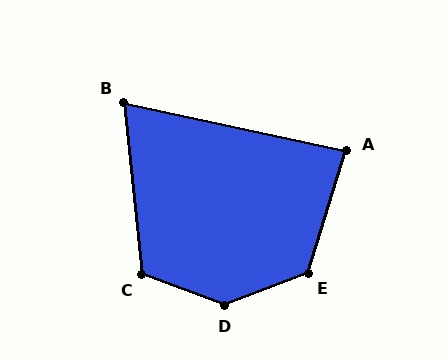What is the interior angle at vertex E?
Approximately 128 degrees (obtuse).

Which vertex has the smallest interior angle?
B, at approximately 72 degrees.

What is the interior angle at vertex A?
Approximately 85 degrees (acute).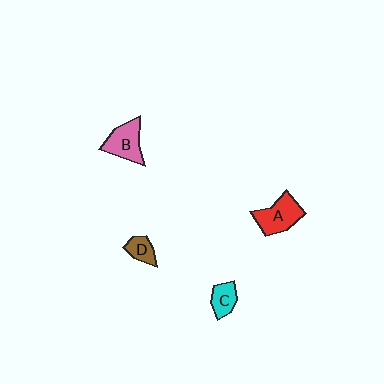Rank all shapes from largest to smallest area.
From largest to smallest: A (red), B (pink), C (cyan), D (brown).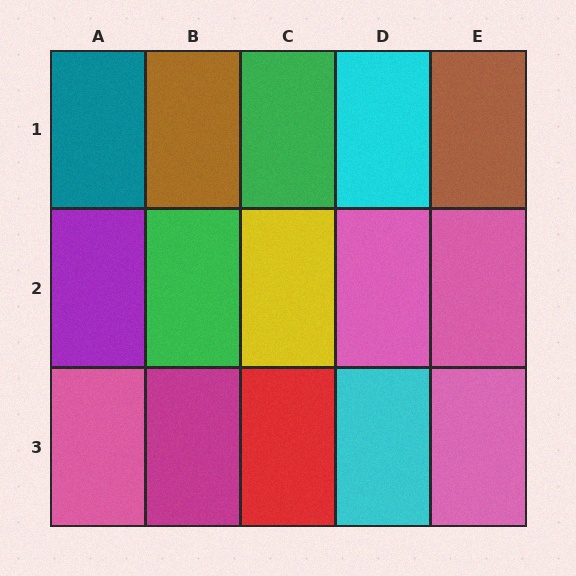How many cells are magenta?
1 cell is magenta.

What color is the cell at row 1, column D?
Cyan.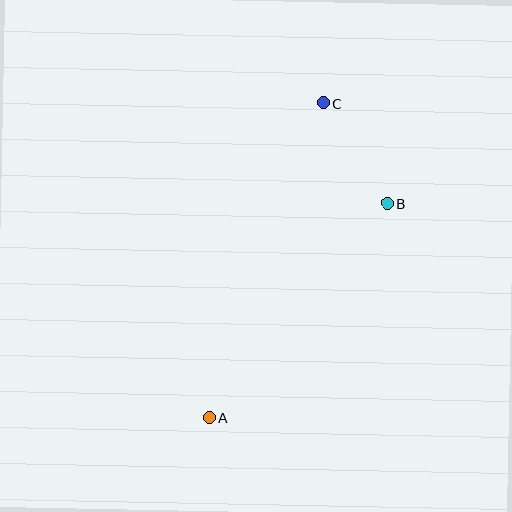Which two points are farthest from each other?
Points A and C are farthest from each other.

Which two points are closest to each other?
Points B and C are closest to each other.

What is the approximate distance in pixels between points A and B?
The distance between A and B is approximately 279 pixels.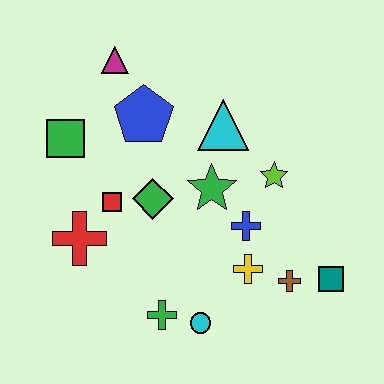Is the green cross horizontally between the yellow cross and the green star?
No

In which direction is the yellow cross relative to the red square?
The yellow cross is to the right of the red square.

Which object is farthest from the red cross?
The teal square is farthest from the red cross.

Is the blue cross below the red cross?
No